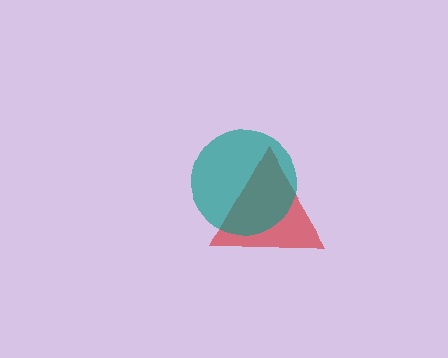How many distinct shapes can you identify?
There are 2 distinct shapes: a red triangle, a teal circle.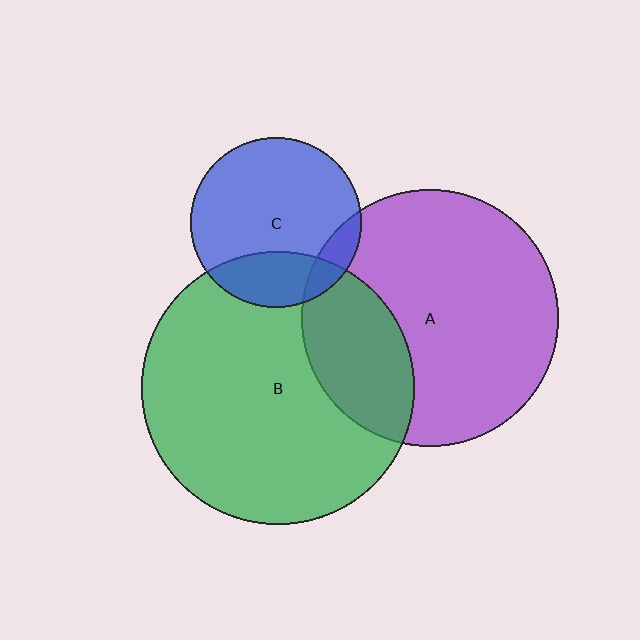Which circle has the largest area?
Circle B (green).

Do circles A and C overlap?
Yes.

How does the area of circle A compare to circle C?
Approximately 2.3 times.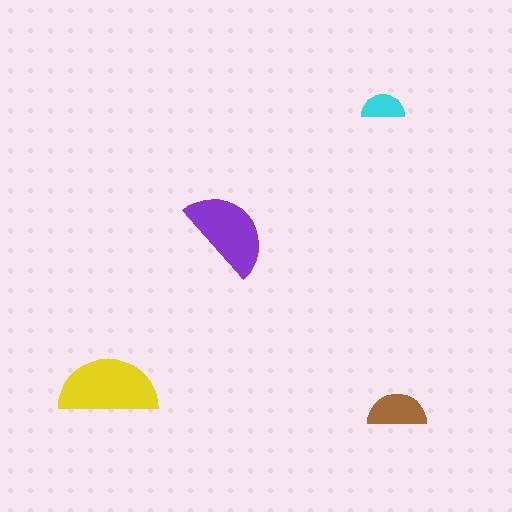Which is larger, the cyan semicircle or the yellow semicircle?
The yellow one.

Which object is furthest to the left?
The yellow semicircle is leftmost.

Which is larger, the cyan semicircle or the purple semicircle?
The purple one.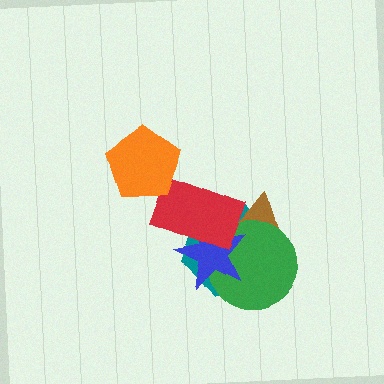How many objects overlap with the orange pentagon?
0 objects overlap with the orange pentagon.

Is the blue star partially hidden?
Yes, it is partially covered by another shape.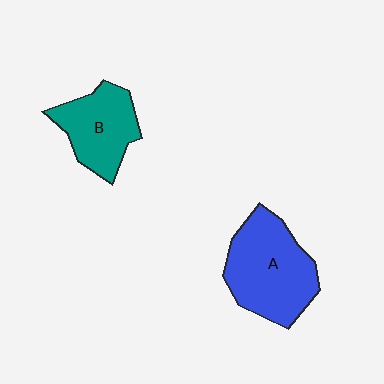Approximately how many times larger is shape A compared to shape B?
Approximately 1.4 times.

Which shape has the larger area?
Shape A (blue).